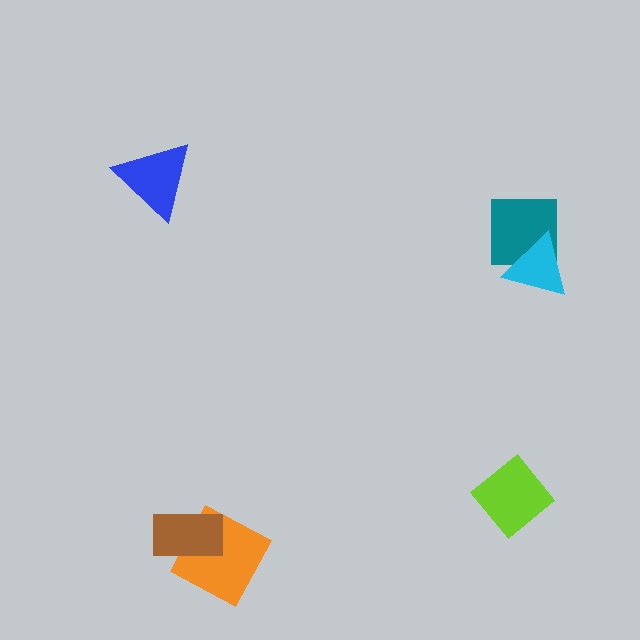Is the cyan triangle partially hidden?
No, no other shape covers it.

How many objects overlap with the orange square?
1 object overlaps with the orange square.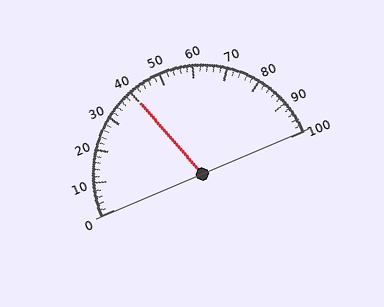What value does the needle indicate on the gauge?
The needle indicates approximately 40.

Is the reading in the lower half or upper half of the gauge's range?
The reading is in the lower half of the range (0 to 100).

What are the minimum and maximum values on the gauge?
The gauge ranges from 0 to 100.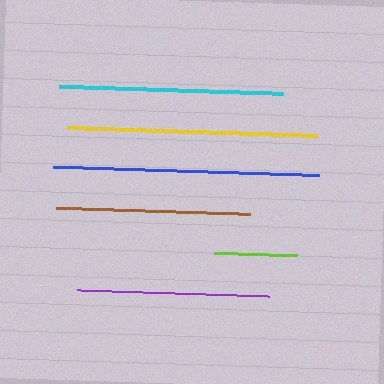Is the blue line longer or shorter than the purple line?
The blue line is longer than the purple line.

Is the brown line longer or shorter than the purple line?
The brown line is longer than the purple line.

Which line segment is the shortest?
The lime line is the shortest at approximately 82 pixels.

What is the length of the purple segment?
The purple segment is approximately 193 pixels long.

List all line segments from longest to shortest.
From longest to shortest: blue, yellow, cyan, brown, purple, lime.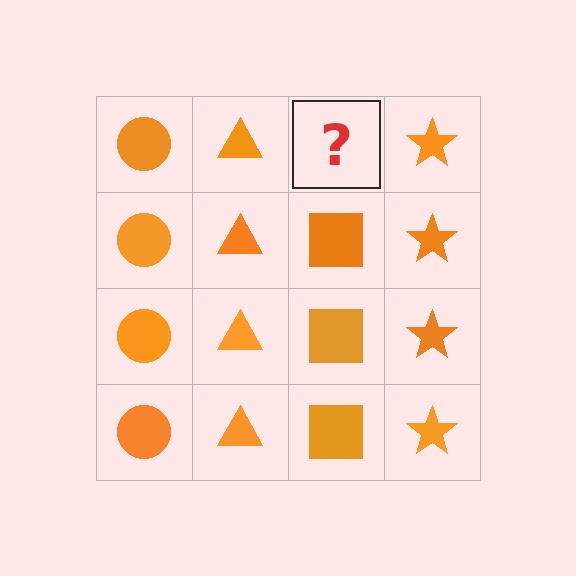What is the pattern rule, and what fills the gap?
The rule is that each column has a consistent shape. The gap should be filled with an orange square.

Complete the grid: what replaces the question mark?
The question mark should be replaced with an orange square.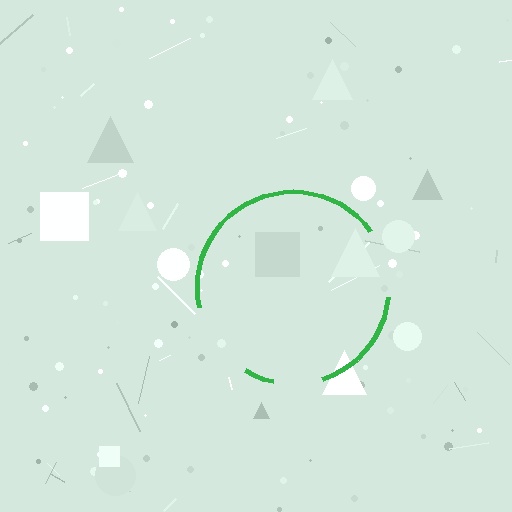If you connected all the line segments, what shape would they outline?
They would outline a circle.